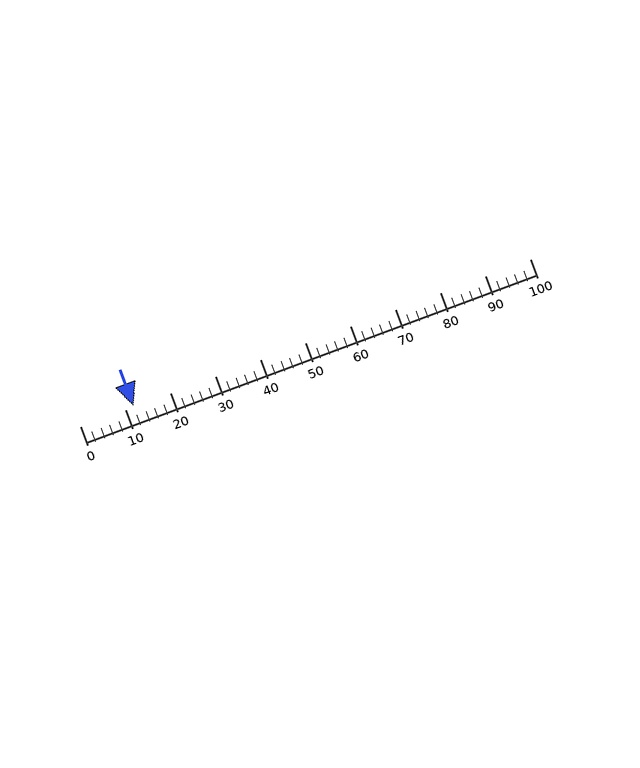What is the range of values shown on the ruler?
The ruler shows values from 0 to 100.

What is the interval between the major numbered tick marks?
The major tick marks are spaced 10 units apart.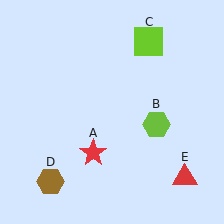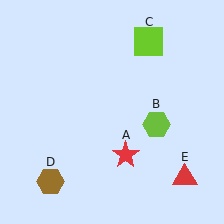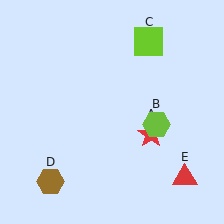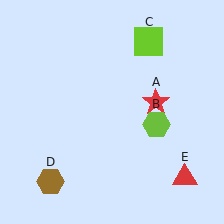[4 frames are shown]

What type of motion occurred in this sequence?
The red star (object A) rotated counterclockwise around the center of the scene.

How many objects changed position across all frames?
1 object changed position: red star (object A).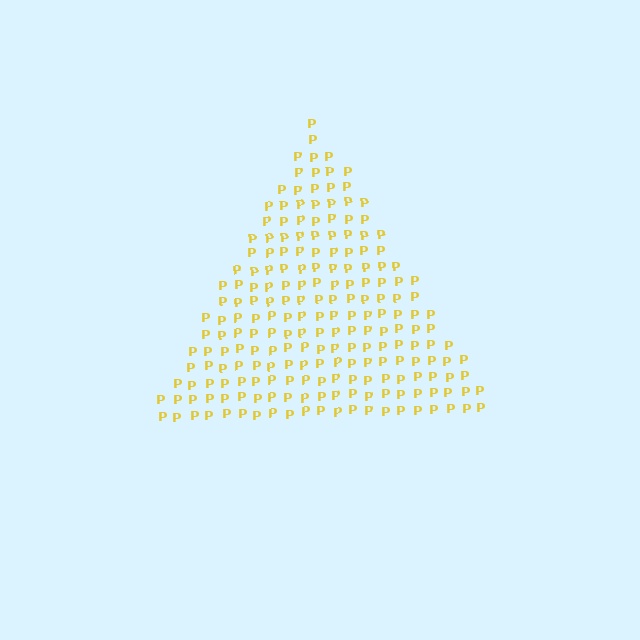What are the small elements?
The small elements are letter P's.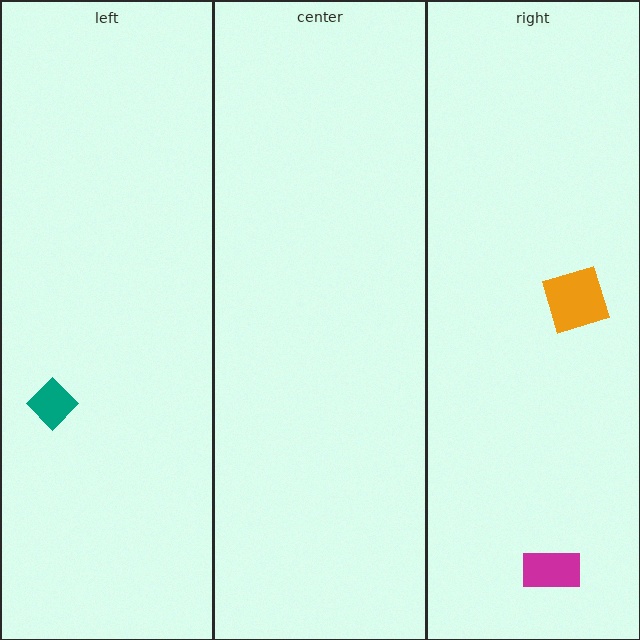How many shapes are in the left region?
1.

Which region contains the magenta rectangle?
The right region.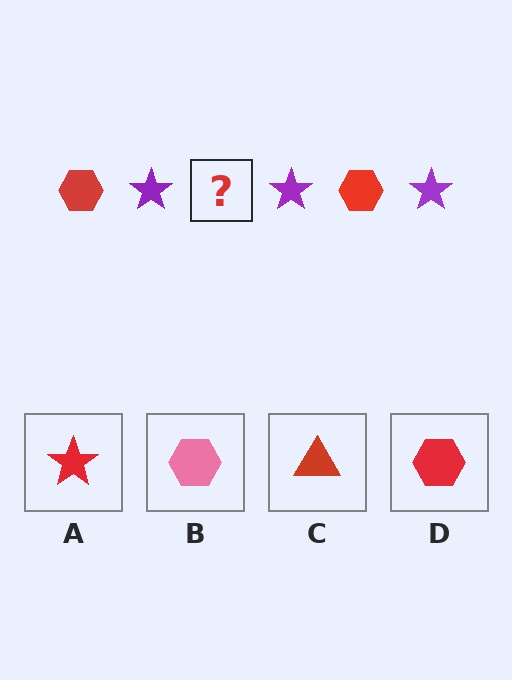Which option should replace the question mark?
Option D.